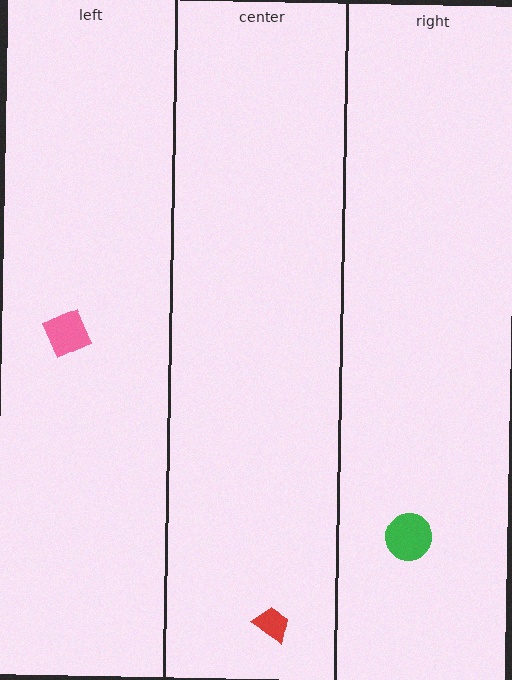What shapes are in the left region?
The pink diamond.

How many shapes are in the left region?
1.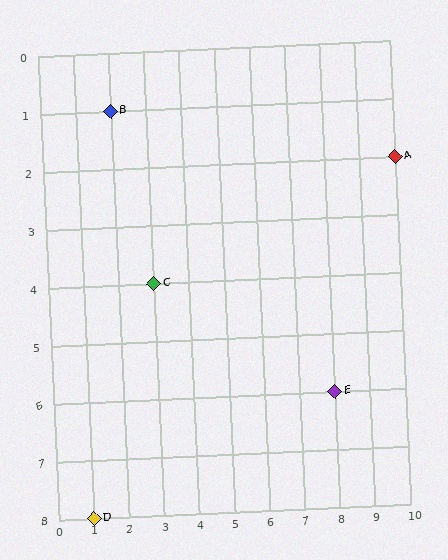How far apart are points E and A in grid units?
Points E and A are 2 columns and 4 rows apart (about 4.5 grid units diagonally).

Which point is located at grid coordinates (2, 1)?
Point B is at (2, 1).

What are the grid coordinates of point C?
Point C is at grid coordinates (3, 4).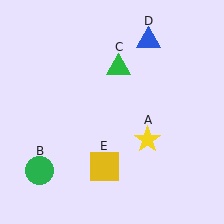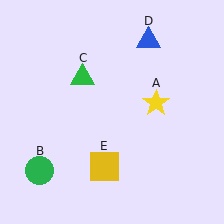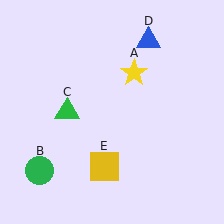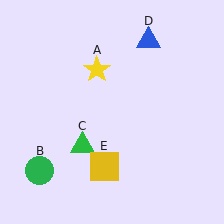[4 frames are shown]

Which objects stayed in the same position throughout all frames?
Green circle (object B) and blue triangle (object D) and yellow square (object E) remained stationary.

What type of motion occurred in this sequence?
The yellow star (object A), green triangle (object C) rotated counterclockwise around the center of the scene.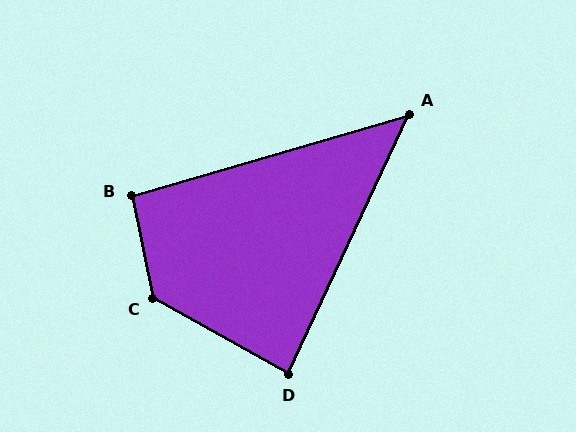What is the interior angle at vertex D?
Approximately 86 degrees (approximately right).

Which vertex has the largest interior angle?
C, at approximately 131 degrees.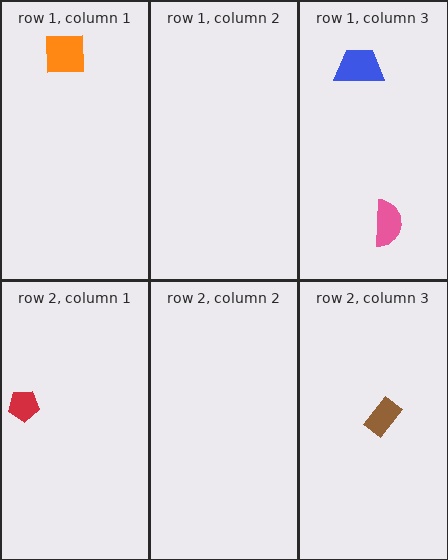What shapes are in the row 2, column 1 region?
The red pentagon.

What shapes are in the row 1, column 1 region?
The orange square.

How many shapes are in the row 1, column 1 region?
1.